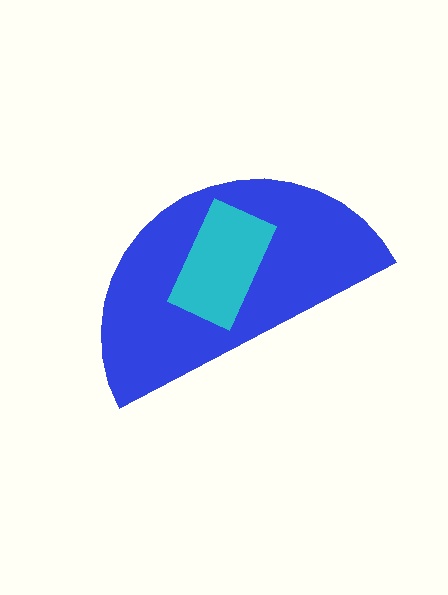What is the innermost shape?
The cyan rectangle.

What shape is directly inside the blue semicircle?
The cyan rectangle.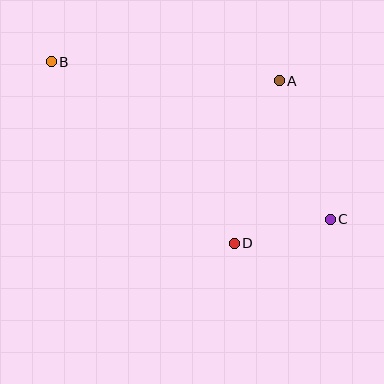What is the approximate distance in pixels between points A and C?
The distance between A and C is approximately 148 pixels.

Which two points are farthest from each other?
Points B and C are farthest from each other.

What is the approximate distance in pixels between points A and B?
The distance between A and B is approximately 229 pixels.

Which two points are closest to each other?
Points C and D are closest to each other.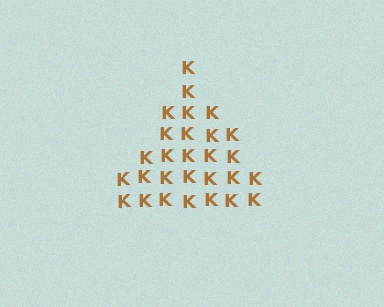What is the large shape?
The large shape is a triangle.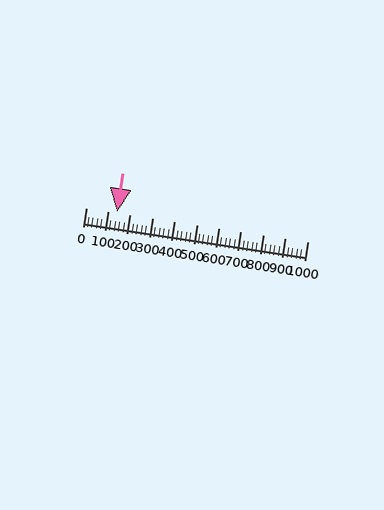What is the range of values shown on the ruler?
The ruler shows values from 0 to 1000.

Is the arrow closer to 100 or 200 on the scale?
The arrow is closer to 100.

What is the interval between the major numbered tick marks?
The major tick marks are spaced 100 units apart.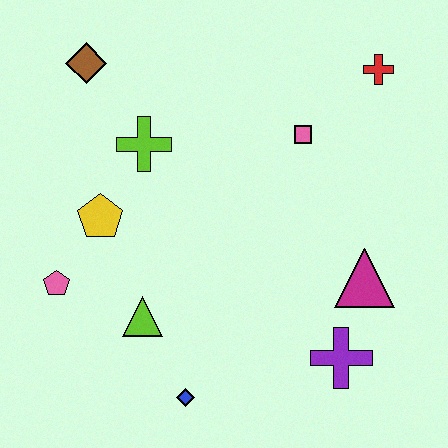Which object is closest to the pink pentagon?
The yellow pentagon is closest to the pink pentagon.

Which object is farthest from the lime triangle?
The red cross is farthest from the lime triangle.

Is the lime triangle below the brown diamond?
Yes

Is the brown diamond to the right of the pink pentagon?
Yes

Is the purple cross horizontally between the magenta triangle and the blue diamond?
Yes